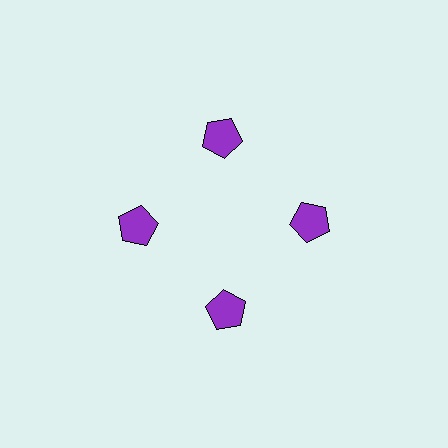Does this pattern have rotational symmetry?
Yes, this pattern has 4-fold rotational symmetry. It looks the same after rotating 90 degrees around the center.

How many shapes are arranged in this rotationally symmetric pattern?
There are 4 shapes, arranged in 4 groups of 1.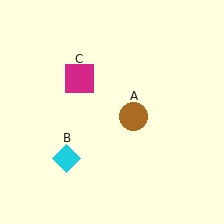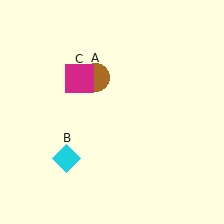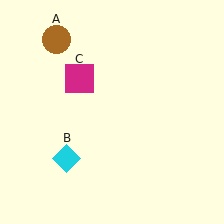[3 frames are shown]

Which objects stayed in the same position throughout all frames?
Cyan diamond (object B) and magenta square (object C) remained stationary.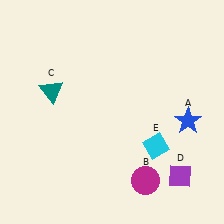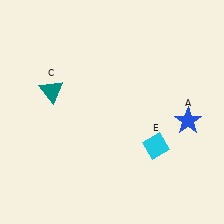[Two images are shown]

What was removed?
The magenta circle (B), the purple diamond (D) were removed in Image 2.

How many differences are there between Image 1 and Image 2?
There are 2 differences between the two images.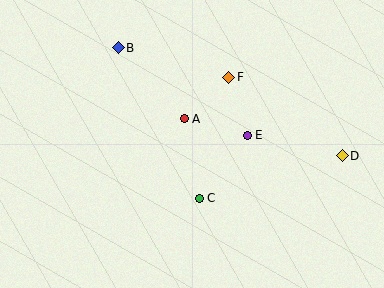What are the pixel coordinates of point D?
Point D is at (342, 156).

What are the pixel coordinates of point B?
Point B is at (118, 48).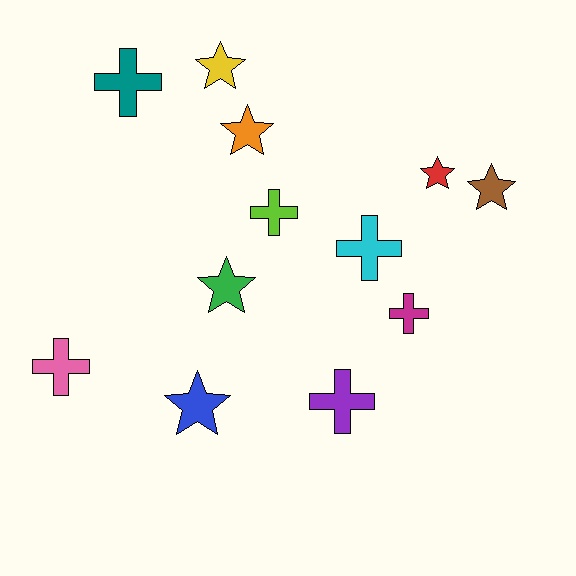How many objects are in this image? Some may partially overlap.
There are 12 objects.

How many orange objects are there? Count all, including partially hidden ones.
There is 1 orange object.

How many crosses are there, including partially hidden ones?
There are 6 crosses.